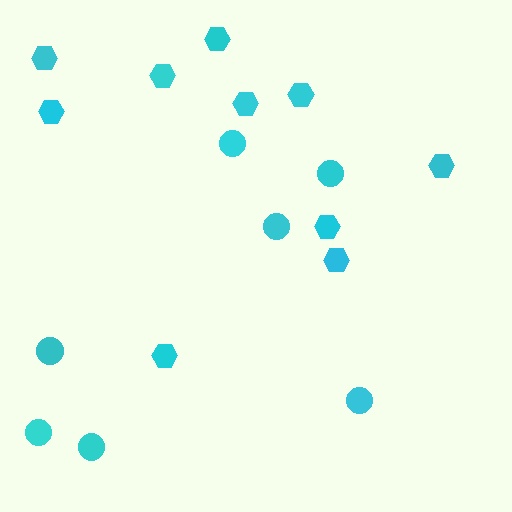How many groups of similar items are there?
There are 2 groups: one group of circles (7) and one group of hexagons (10).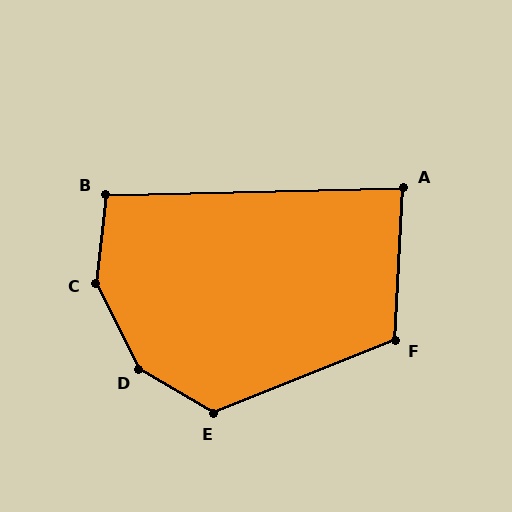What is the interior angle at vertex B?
Approximately 98 degrees (obtuse).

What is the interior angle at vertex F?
Approximately 115 degrees (obtuse).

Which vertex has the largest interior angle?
D, at approximately 147 degrees.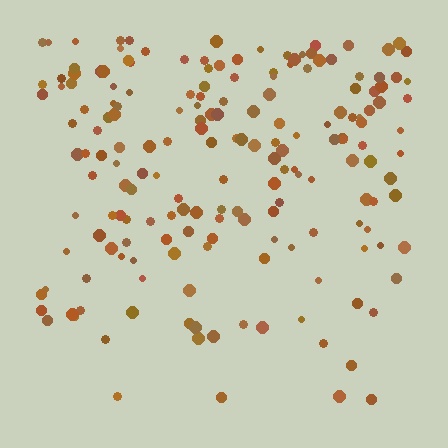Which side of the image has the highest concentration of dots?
The top.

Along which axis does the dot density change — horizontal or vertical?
Vertical.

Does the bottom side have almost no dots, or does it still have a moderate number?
Still a moderate number, just noticeably fewer than the top.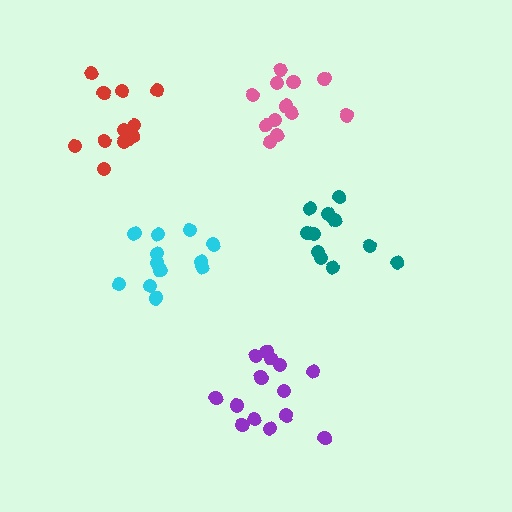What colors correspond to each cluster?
The clusters are colored: cyan, teal, pink, red, purple.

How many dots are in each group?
Group 1: 12 dots, Group 2: 11 dots, Group 3: 12 dots, Group 4: 12 dots, Group 5: 14 dots (61 total).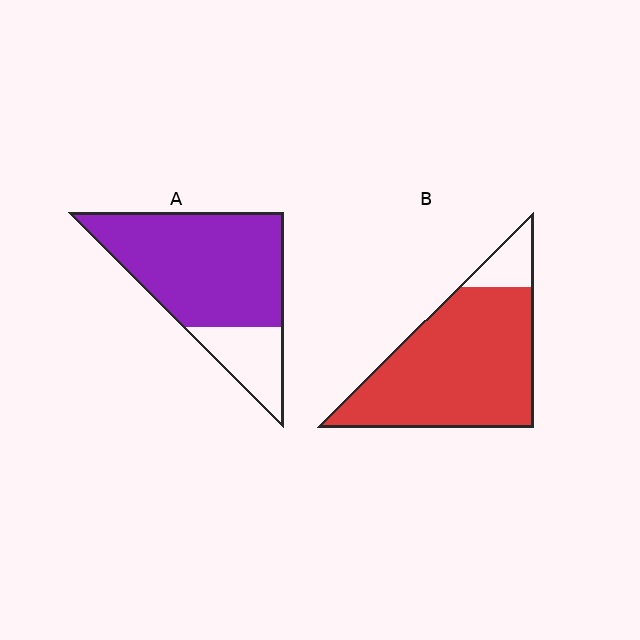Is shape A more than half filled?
Yes.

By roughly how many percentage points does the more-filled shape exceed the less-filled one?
By roughly 10 percentage points (B over A).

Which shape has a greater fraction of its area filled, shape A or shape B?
Shape B.